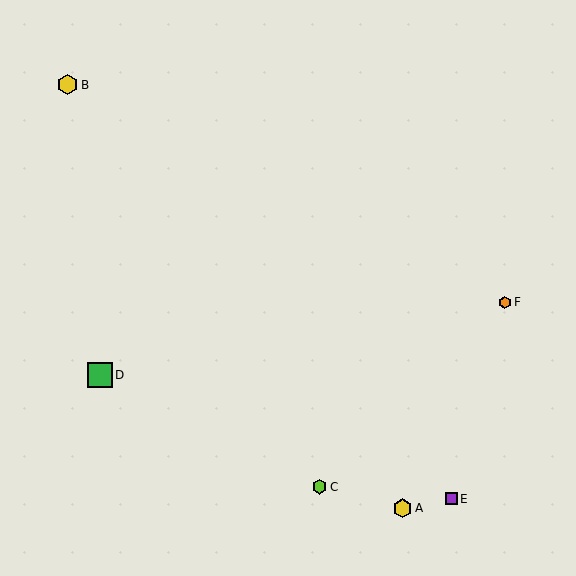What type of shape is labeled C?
Shape C is a lime hexagon.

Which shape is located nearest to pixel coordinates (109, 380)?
The green square (labeled D) at (100, 375) is nearest to that location.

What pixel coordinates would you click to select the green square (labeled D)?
Click at (100, 375) to select the green square D.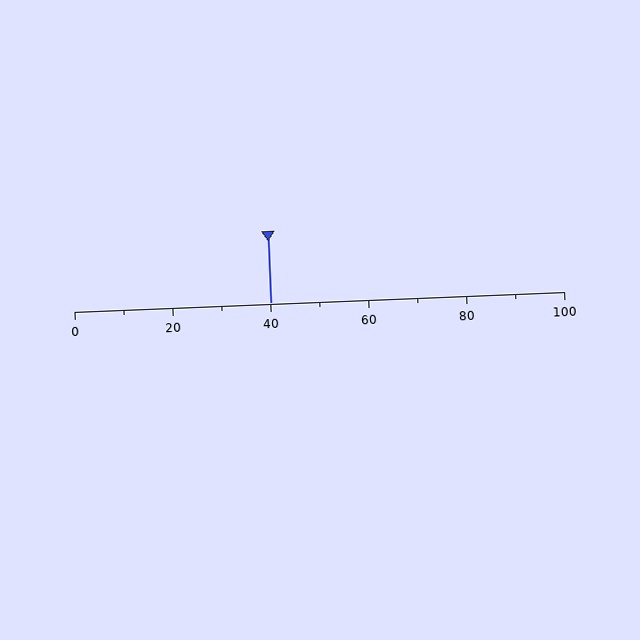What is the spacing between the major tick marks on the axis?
The major ticks are spaced 20 apart.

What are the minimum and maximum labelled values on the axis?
The axis runs from 0 to 100.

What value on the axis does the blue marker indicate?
The marker indicates approximately 40.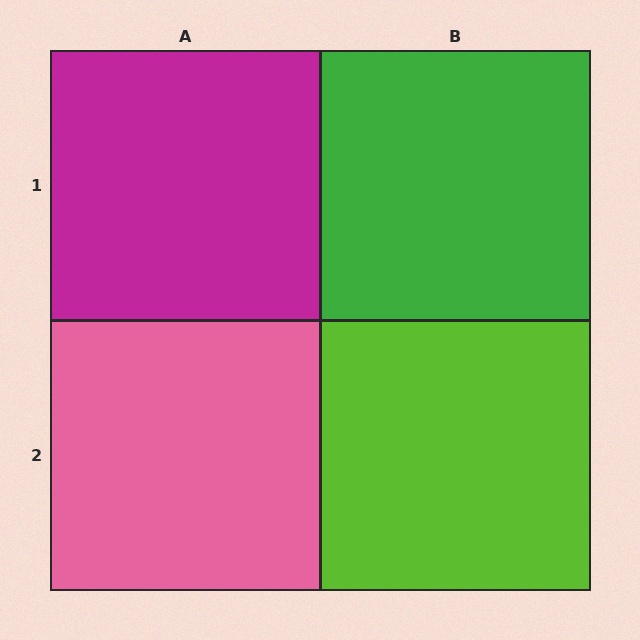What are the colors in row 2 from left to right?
Pink, lime.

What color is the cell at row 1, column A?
Magenta.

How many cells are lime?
1 cell is lime.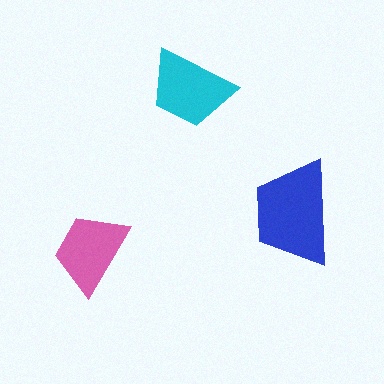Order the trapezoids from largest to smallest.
the blue one, the cyan one, the pink one.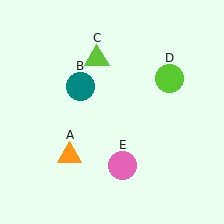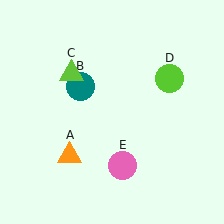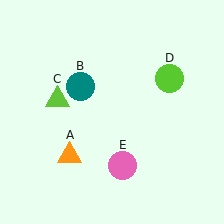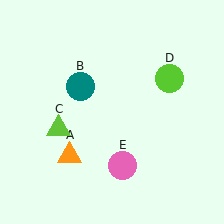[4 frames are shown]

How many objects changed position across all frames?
1 object changed position: lime triangle (object C).